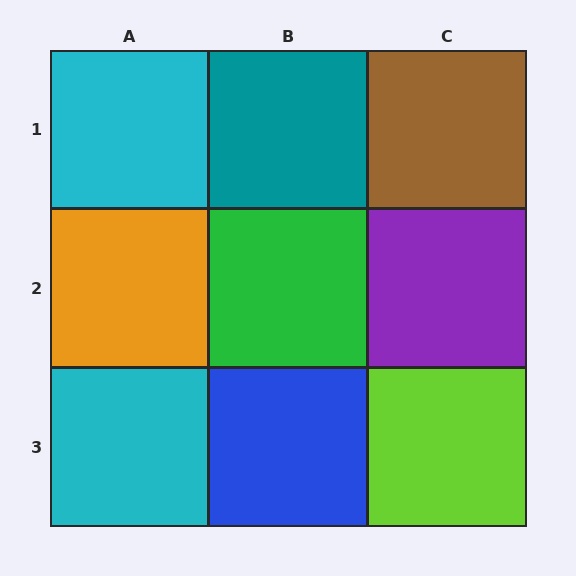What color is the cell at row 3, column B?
Blue.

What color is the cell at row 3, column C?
Lime.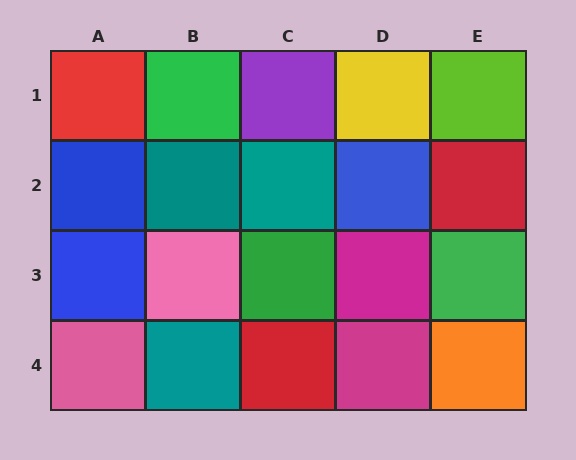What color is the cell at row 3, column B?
Pink.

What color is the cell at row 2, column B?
Teal.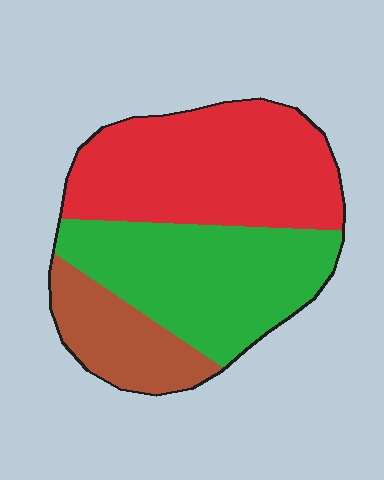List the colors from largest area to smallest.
From largest to smallest: red, green, brown.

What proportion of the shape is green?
Green covers around 40% of the shape.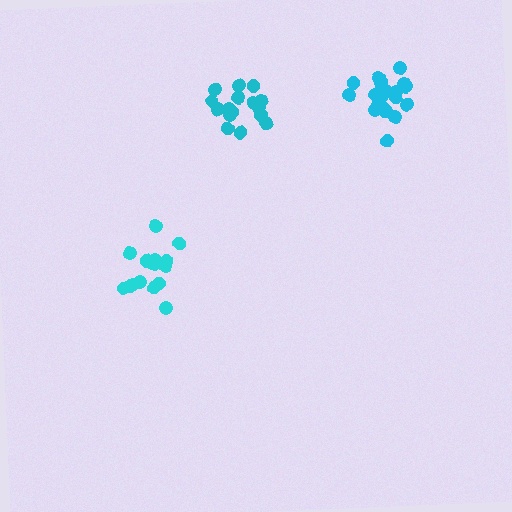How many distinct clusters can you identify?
There are 3 distinct clusters.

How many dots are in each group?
Group 1: 16 dots, Group 2: 20 dots, Group 3: 16 dots (52 total).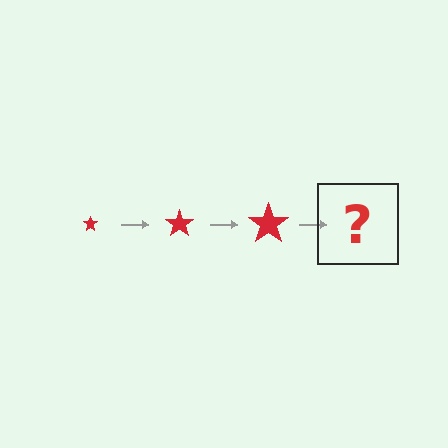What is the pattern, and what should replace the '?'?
The pattern is that the star gets progressively larger each step. The '?' should be a red star, larger than the previous one.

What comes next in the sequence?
The next element should be a red star, larger than the previous one.